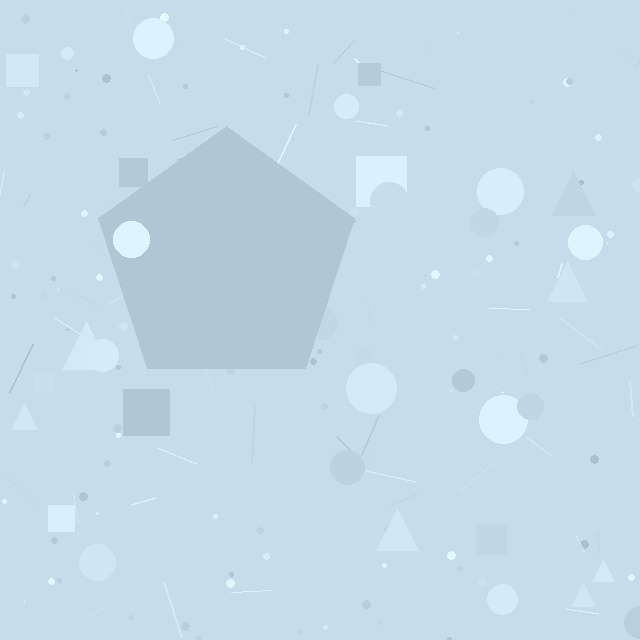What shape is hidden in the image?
A pentagon is hidden in the image.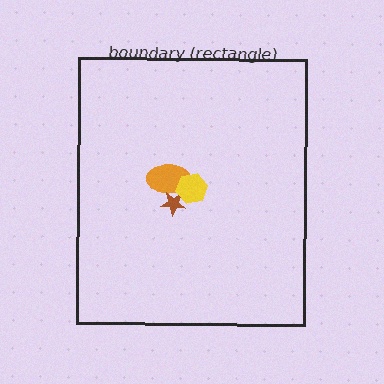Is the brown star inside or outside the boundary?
Inside.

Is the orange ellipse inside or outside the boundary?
Inside.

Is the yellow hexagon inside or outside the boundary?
Inside.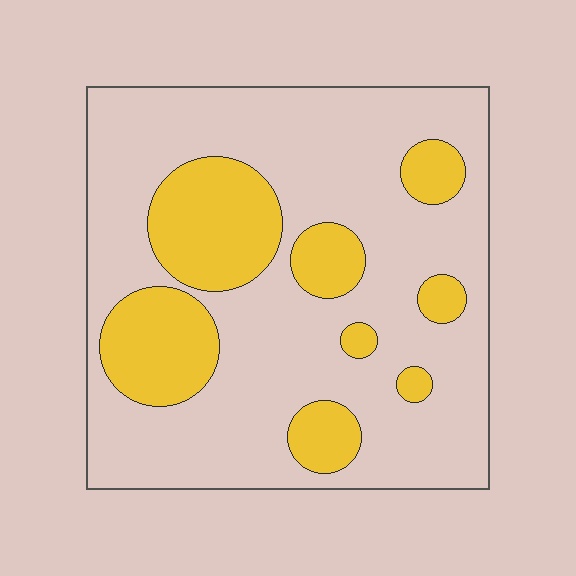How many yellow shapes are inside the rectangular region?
8.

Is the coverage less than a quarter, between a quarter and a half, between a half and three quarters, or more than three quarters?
Between a quarter and a half.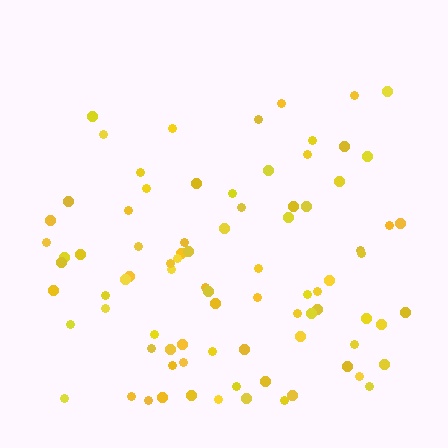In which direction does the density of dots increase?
From top to bottom, with the bottom side densest.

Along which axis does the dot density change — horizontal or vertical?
Vertical.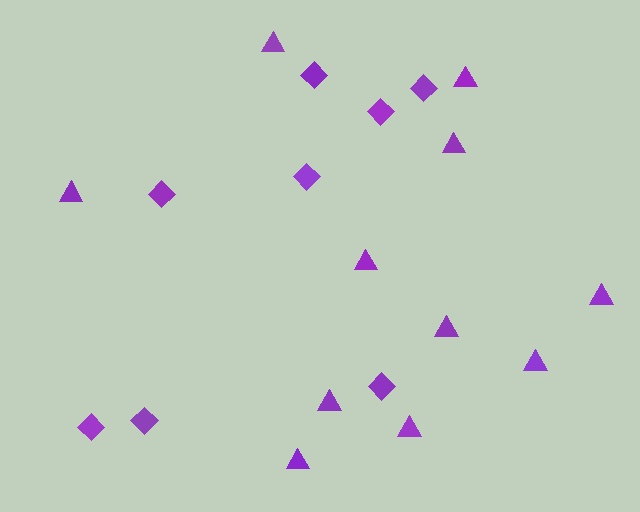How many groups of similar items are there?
There are 2 groups: one group of diamonds (8) and one group of triangles (11).